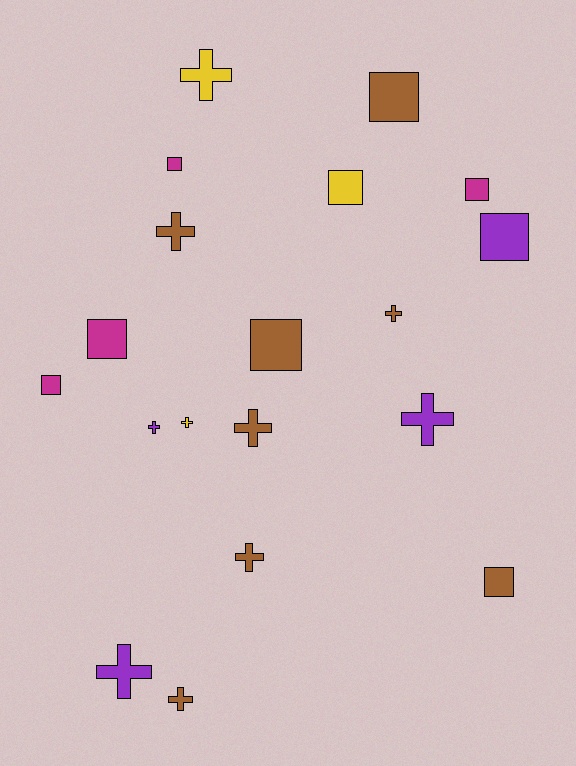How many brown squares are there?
There are 3 brown squares.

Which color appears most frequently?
Brown, with 8 objects.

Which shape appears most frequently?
Cross, with 10 objects.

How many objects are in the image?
There are 19 objects.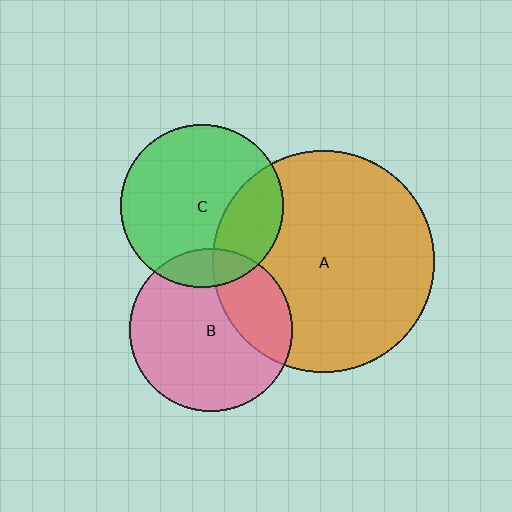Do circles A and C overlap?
Yes.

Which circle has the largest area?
Circle A (orange).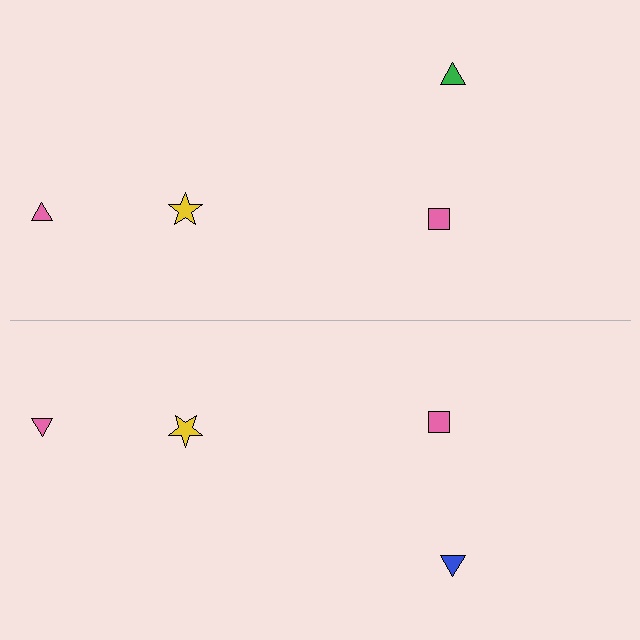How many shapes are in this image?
There are 8 shapes in this image.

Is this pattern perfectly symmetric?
No, the pattern is not perfectly symmetric. The blue triangle on the bottom side breaks the symmetry — its mirror counterpart is green.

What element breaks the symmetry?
The blue triangle on the bottom side breaks the symmetry — its mirror counterpart is green.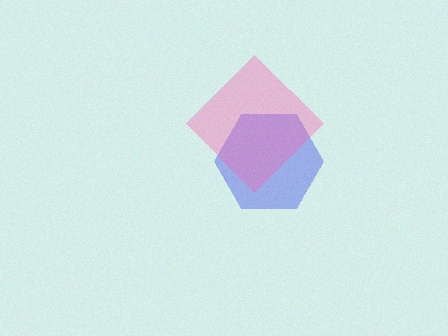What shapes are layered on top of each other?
The layered shapes are: a blue hexagon, a pink diamond.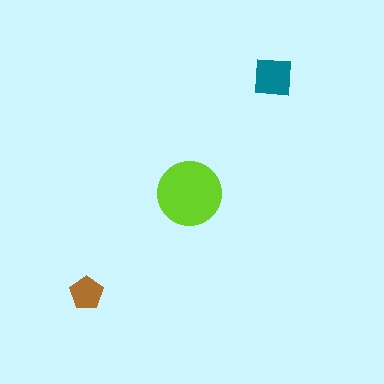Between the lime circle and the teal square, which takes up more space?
The lime circle.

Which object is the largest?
The lime circle.